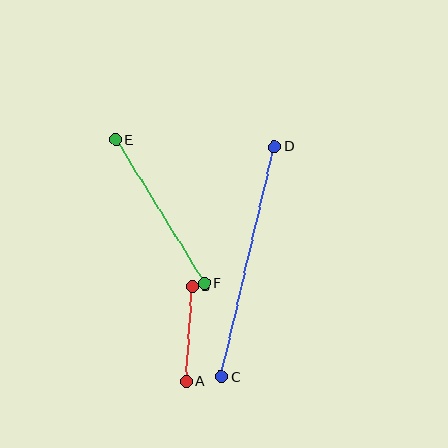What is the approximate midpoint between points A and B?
The midpoint is at approximately (189, 334) pixels.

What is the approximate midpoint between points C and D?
The midpoint is at approximately (248, 262) pixels.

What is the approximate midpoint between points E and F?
The midpoint is at approximately (160, 212) pixels.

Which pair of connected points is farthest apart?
Points C and D are farthest apart.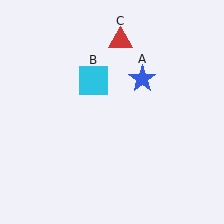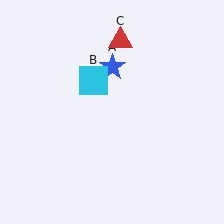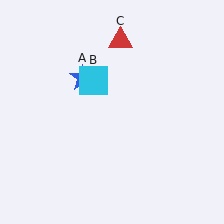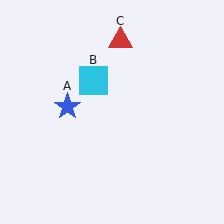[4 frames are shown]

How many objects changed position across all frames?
1 object changed position: blue star (object A).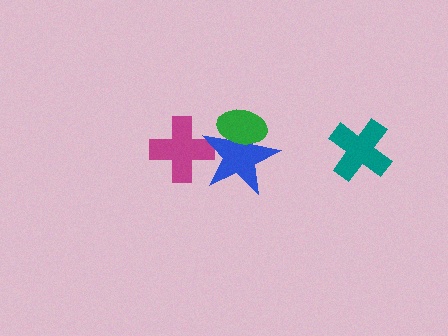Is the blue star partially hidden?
Yes, it is partially covered by another shape.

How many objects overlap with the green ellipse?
1 object overlaps with the green ellipse.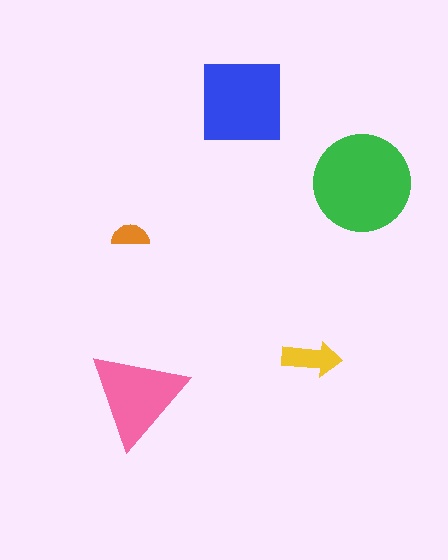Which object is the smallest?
The orange semicircle.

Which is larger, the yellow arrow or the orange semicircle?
The yellow arrow.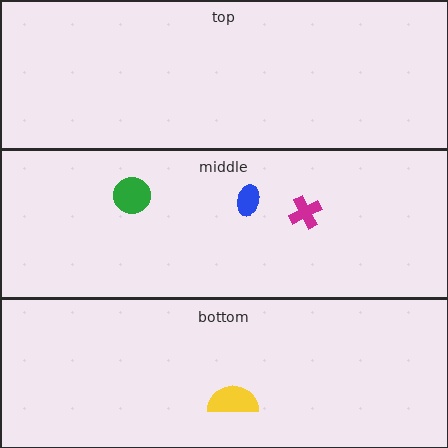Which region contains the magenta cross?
The middle region.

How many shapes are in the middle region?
3.